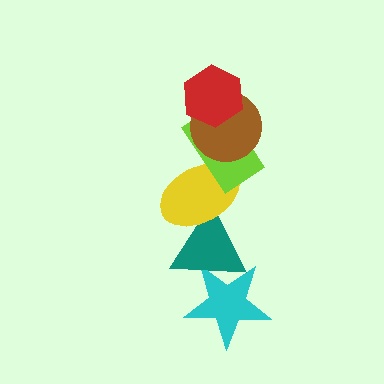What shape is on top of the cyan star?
The teal triangle is on top of the cyan star.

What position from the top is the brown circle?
The brown circle is 2nd from the top.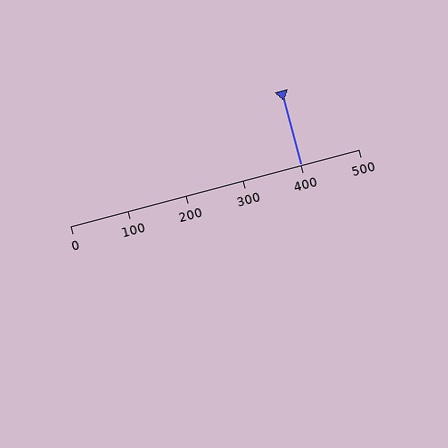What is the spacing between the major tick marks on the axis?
The major ticks are spaced 100 apart.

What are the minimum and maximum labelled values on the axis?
The axis runs from 0 to 500.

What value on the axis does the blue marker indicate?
The marker indicates approximately 400.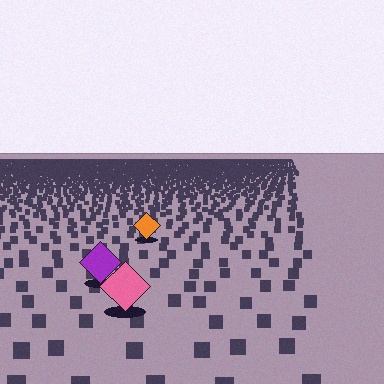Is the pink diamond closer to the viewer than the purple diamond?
Yes. The pink diamond is closer — you can tell from the texture gradient: the ground texture is coarser near it.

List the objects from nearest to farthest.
From nearest to farthest: the pink diamond, the purple diamond, the orange diamond.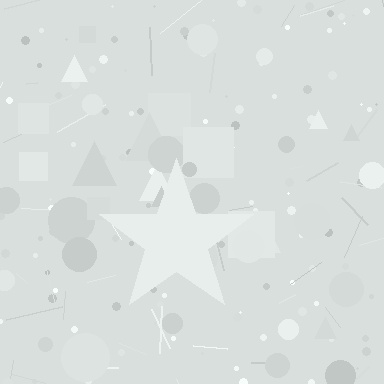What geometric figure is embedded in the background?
A star is embedded in the background.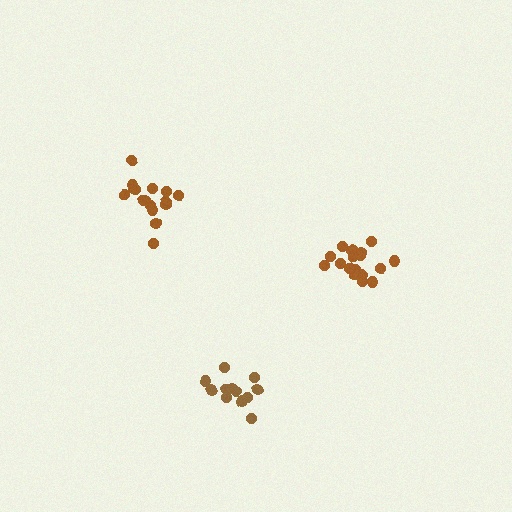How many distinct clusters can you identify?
There are 3 distinct clusters.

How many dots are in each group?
Group 1: 16 dots, Group 2: 17 dots, Group 3: 13 dots (46 total).